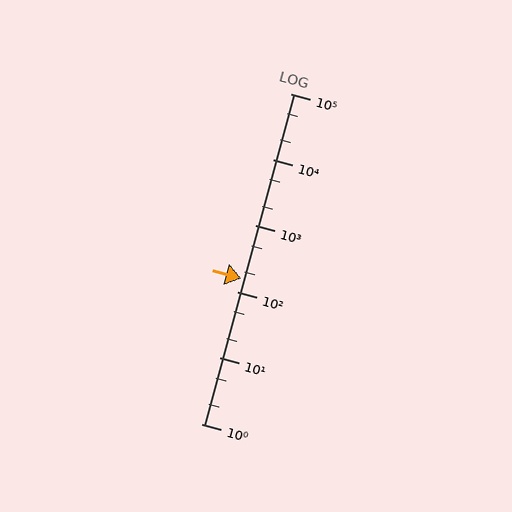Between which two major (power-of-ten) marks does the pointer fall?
The pointer is between 100 and 1000.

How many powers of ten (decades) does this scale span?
The scale spans 5 decades, from 1 to 100000.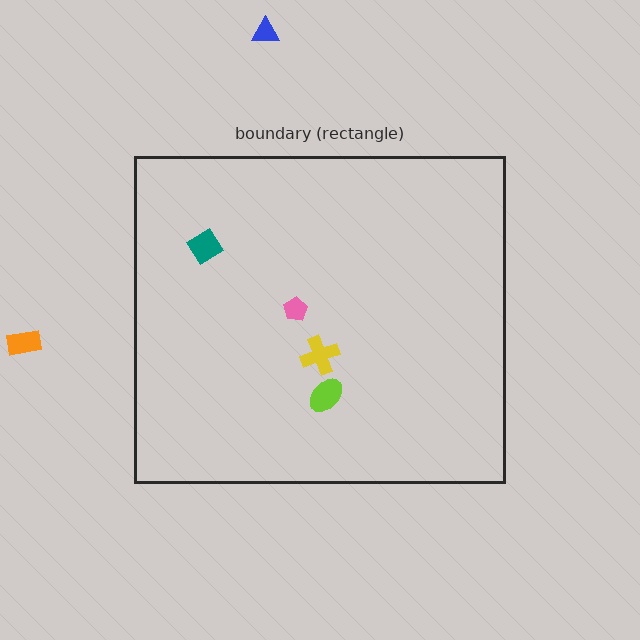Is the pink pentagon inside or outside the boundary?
Inside.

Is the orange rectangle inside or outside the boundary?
Outside.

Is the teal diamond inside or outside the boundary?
Inside.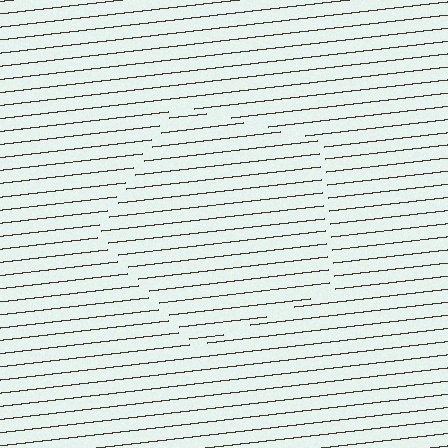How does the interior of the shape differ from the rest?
The interior of the shape contains the same grating, shifted by half a period — the contour is defined by the phase discontinuity where line-ends from the inner and outer gratings abut.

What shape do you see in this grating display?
An illusory pentagon. The interior of the shape contains the same grating, shifted by half a period — the contour is defined by the phase discontinuity where line-ends from the inner and outer gratings abut.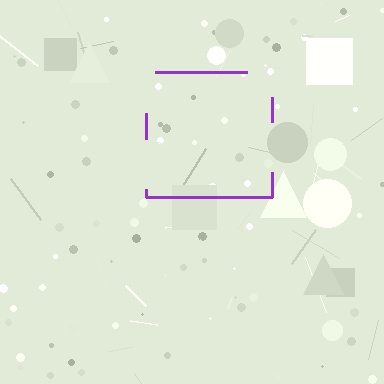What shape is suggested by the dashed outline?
The dashed outline suggests a square.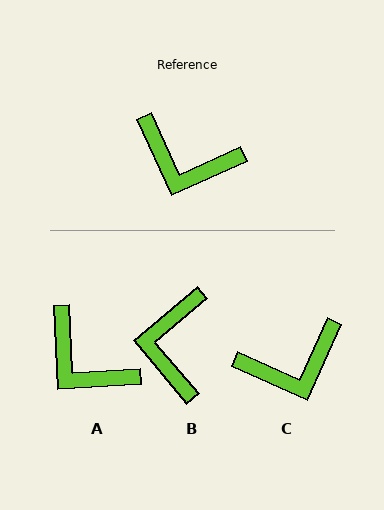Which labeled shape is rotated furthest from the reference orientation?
B, about 74 degrees away.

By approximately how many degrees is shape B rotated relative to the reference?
Approximately 74 degrees clockwise.